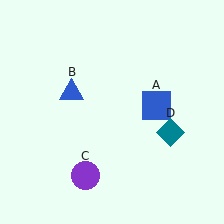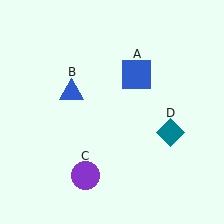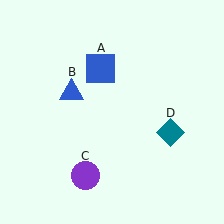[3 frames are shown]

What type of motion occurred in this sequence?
The blue square (object A) rotated counterclockwise around the center of the scene.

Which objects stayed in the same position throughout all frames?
Blue triangle (object B) and purple circle (object C) and teal diamond (object D) remained stationary.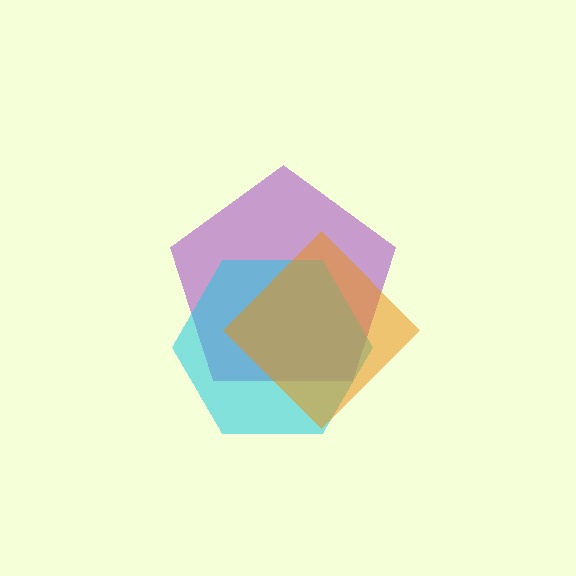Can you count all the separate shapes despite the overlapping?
Yes, there are 3 separate shapes.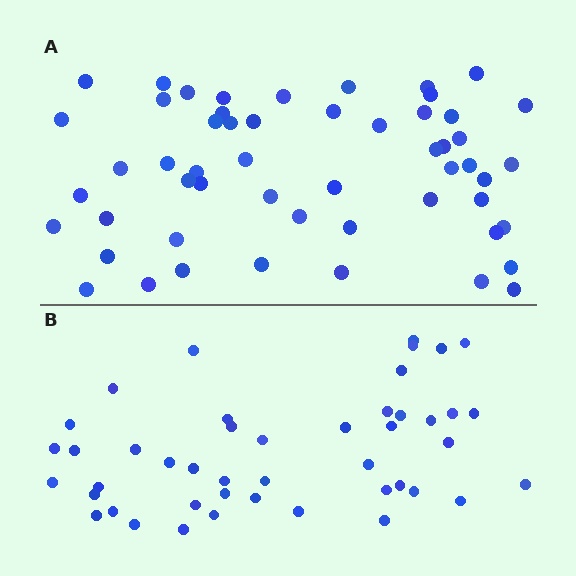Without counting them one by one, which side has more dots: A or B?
Region A (the top region) has more dots.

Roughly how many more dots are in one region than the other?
Region A has roughly 8 or so more dots than region B.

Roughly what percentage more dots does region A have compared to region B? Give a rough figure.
About 20% more.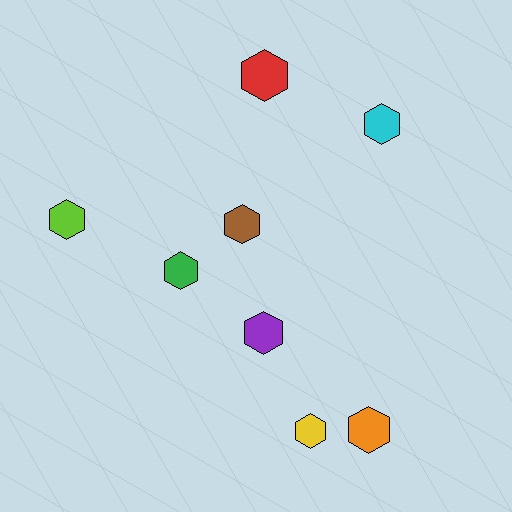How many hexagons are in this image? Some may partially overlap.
There are 8 hexagons.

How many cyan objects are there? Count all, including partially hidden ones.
There is 1 cyan object.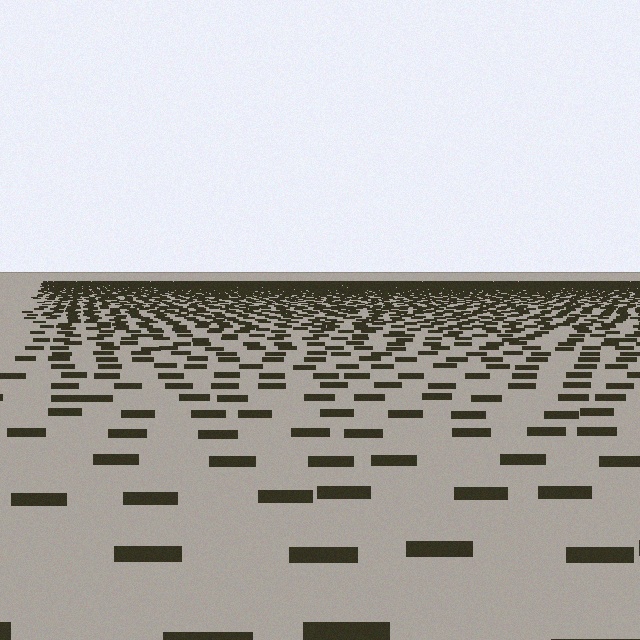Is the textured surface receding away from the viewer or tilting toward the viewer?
The surface is receding away from the viewer. Texture elements get smaller and denser toward the top.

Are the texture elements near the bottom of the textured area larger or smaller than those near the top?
Larger. Near the bottom, elements are closer to the viewer and appear at a bigger on-screen size.